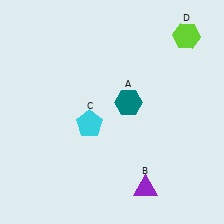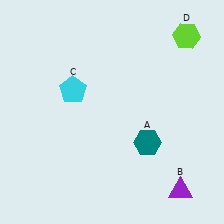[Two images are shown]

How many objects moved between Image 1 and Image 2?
3 objects moved between the two images.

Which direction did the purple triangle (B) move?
The purple triangle (B) moved right.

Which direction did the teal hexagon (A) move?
The teal hexagon (A) moved down.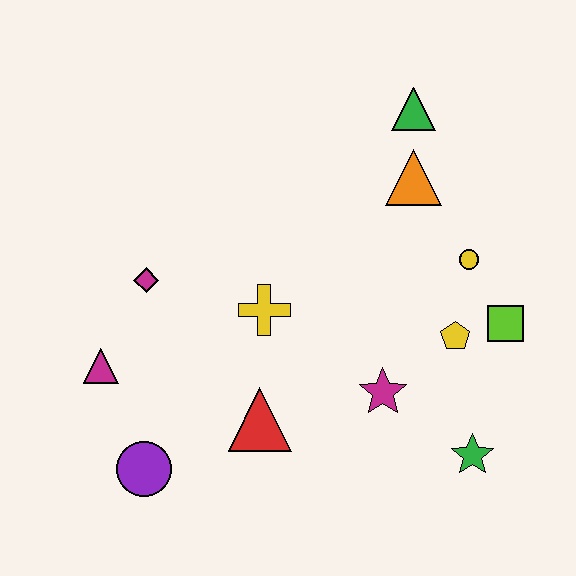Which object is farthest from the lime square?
The magenta triangle is farthest from the lime square.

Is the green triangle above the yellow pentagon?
Yes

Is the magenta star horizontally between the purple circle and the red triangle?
No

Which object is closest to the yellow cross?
The red triangle is closest to the yellow cross.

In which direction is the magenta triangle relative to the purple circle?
The magenta triangle is above the purple circle.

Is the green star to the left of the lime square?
Yes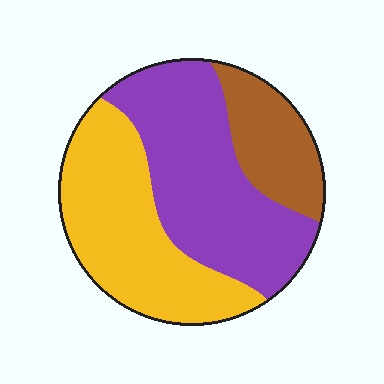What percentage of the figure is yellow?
Yellow takes up about three eighths (3/8) of the figure.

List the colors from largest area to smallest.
From largest to smallest: purple, yellow, brown.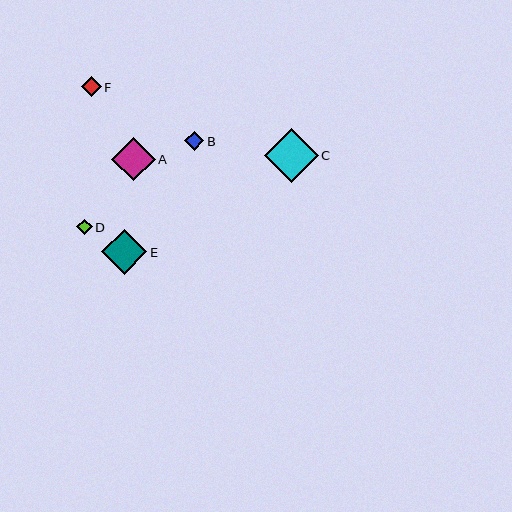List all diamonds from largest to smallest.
From largest to smallest: C, E, A, F, B, D.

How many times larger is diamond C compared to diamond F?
Diamond C is approximately 2.7 times the size of diamond F.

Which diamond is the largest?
Diamond C is the largest with a size of approximately 54 pixels.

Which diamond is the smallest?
Diamond D is the smallest with a size of approximately 15 pixels.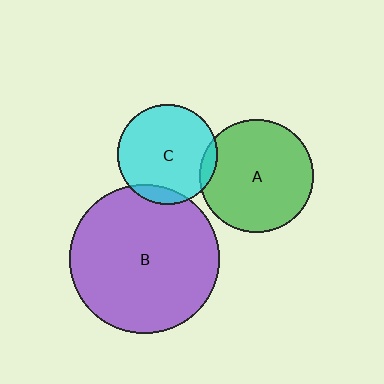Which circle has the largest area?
Circle B (purple).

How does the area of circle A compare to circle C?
Approximately 1.3 times.